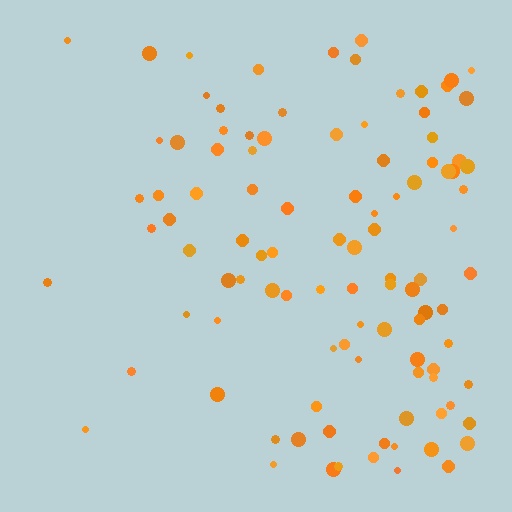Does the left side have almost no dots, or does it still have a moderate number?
Still a moderate number, just noticeably fewer than the right.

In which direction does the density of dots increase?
From left to right, with the right side densest.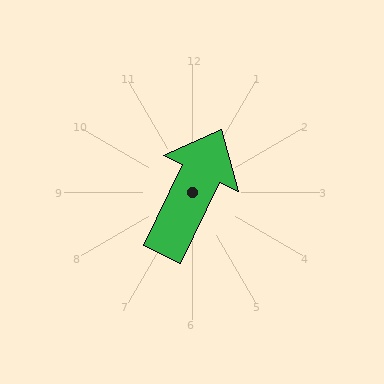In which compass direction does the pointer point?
Northeast.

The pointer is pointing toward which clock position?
Roughly 1 o'clock.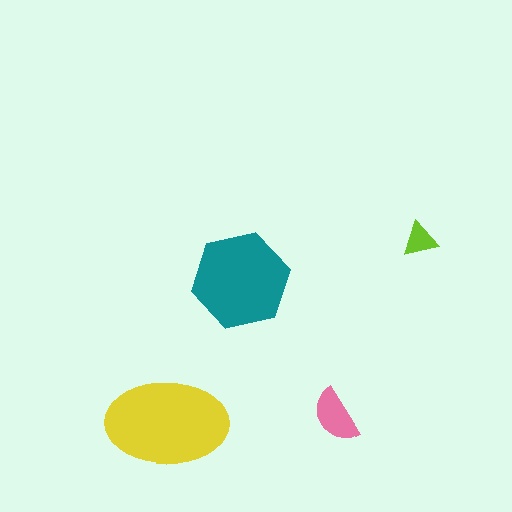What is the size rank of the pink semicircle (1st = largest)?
3rd.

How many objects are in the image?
There are 4 objects in the image.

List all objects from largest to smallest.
The yellow ellipse, the teal hexagon, the pink semicircle, the lime triangle.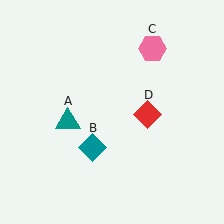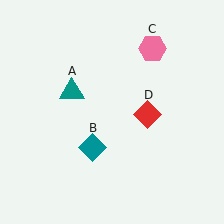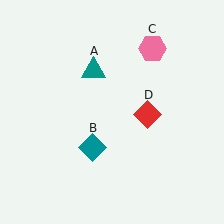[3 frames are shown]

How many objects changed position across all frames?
1 object changed position: teal triangle (object A).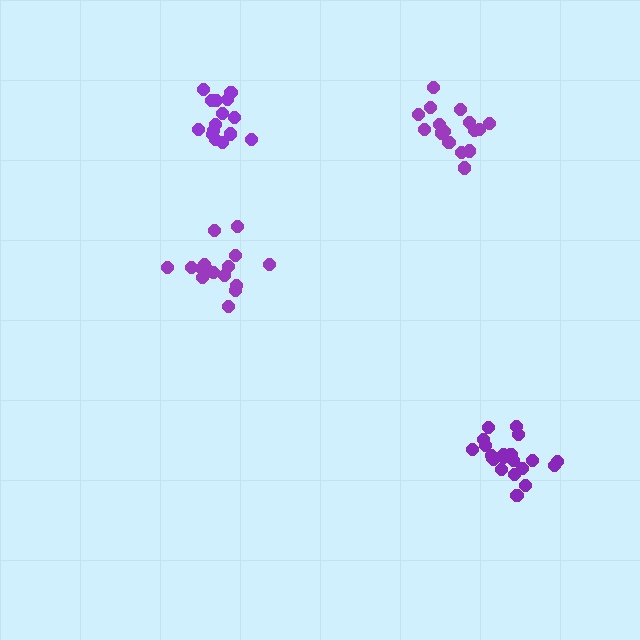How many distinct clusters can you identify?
There are 4 distinct clusters.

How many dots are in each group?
Group 1: 17 dots, Group 2: 16 dots, Group 3: 15 dots, Group 4: 21 dots (69 total).